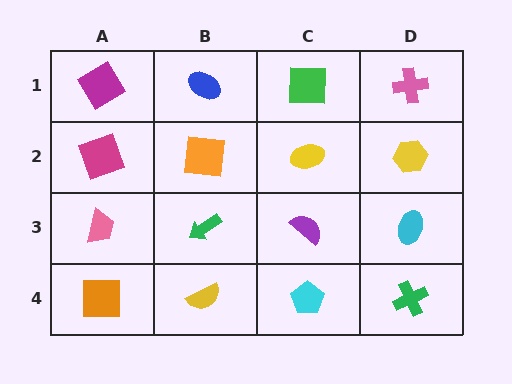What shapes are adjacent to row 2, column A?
A magenta diamond (row 1, column A), a pink trapezoid (row 3, column A), an orange square (row 2, column B).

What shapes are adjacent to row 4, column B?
A green arrow (row 3, column B), an orange square (row 4, column A), a cyan pentagon (row 4, column C).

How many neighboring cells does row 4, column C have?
3.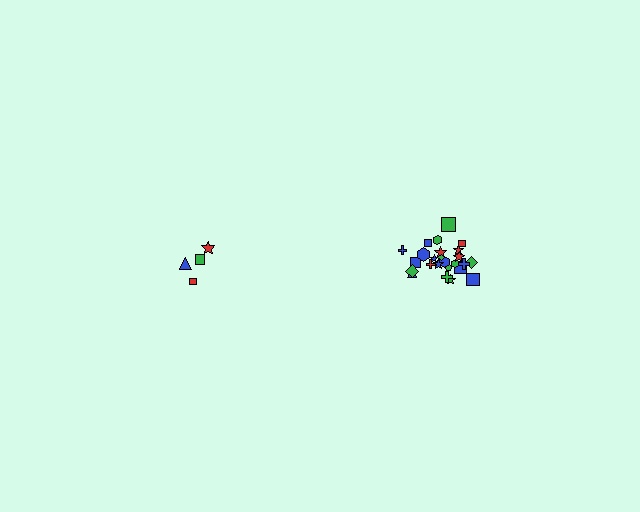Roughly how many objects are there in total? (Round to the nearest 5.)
Roughly 30 objects in total.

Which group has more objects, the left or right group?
The right group.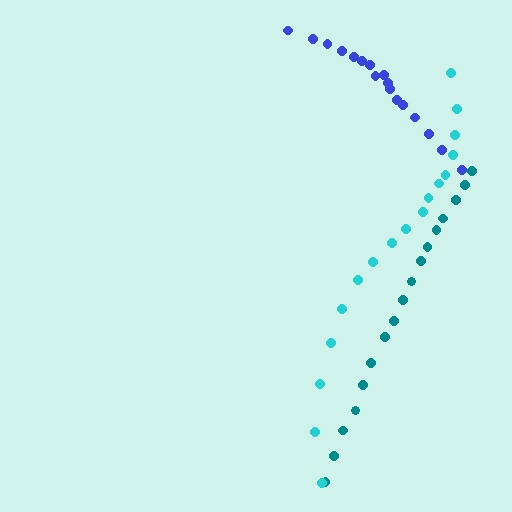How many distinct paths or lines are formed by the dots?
There are 3 distinct paths.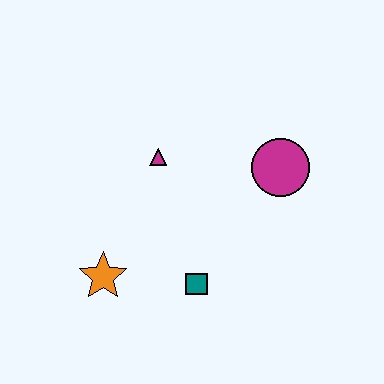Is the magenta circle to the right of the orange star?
Yes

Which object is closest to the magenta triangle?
The magenta circle is closest to the magenta triangle.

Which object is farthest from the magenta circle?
The orange star is farthest from the magenta circle.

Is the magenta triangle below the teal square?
No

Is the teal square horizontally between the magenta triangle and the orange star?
No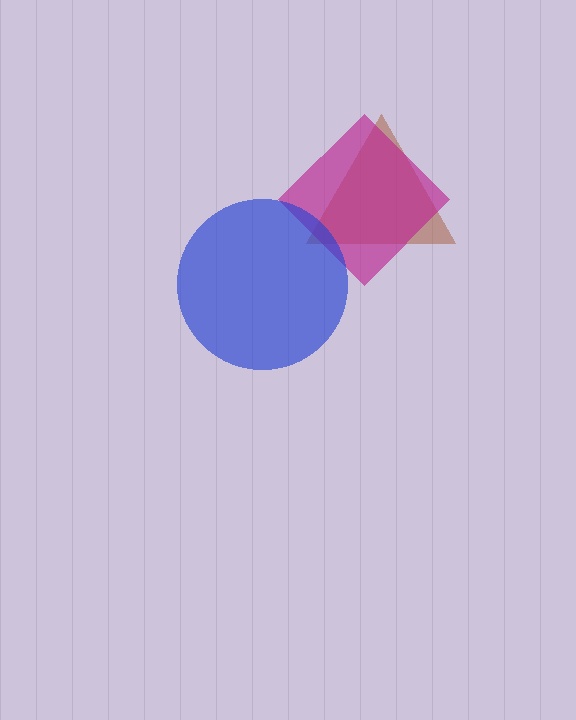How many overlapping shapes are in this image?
There are 3 overlapping shapes in the image.